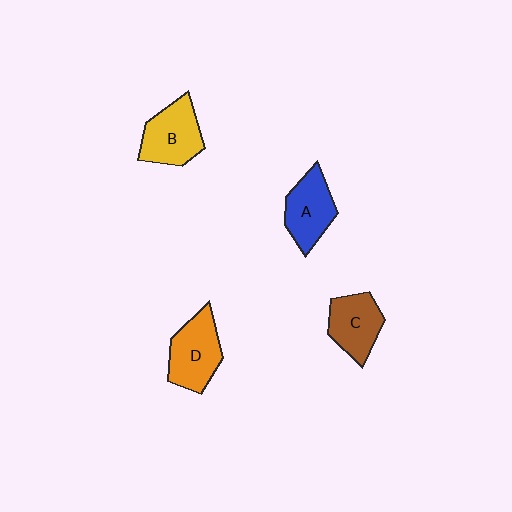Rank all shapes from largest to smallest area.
From largest to smallest: D (orange), B (yellow), A (blue), C (brown).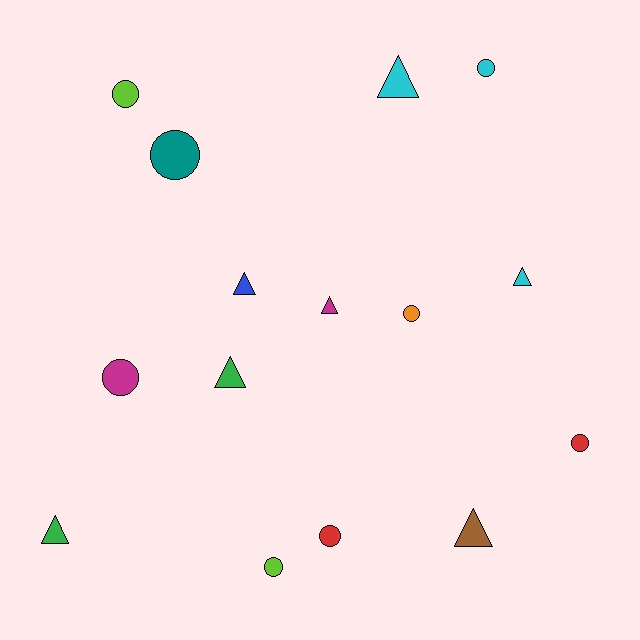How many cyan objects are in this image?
There are 3 cyan objects.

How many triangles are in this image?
There are 7 triangles.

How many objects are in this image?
There are 15 objects.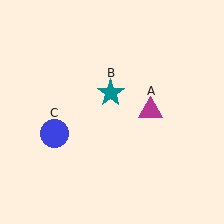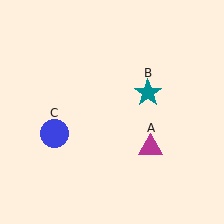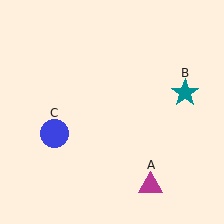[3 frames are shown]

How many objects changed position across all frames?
2 objects changed position: magenta triangle (object A), teal star (object B).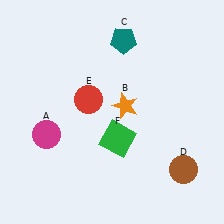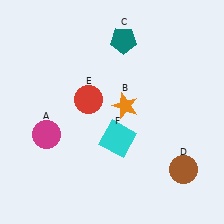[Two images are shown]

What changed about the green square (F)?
In Image 1, F is green. In Image 2, it changed to cyan.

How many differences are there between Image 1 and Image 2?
There is 1 difference between the two images.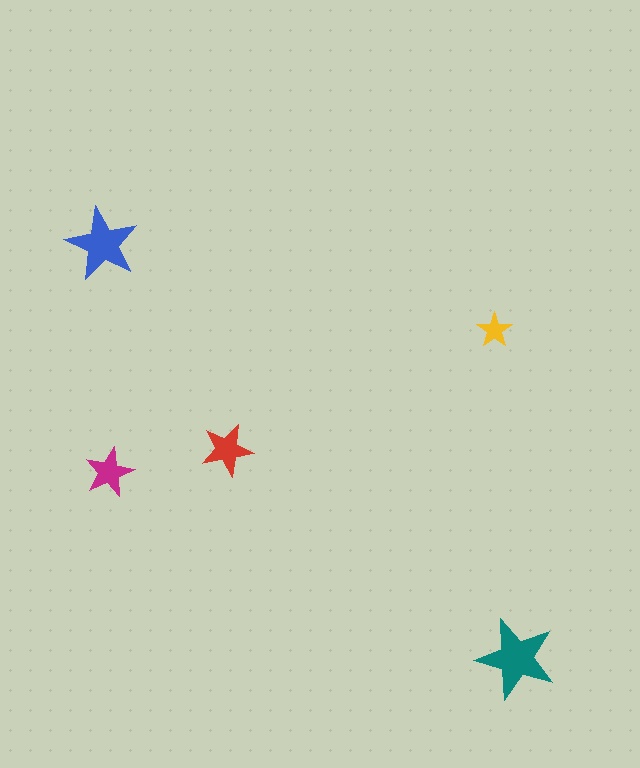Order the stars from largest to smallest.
the teal one, the blue one, the red one, the magenta one, the yellow one.